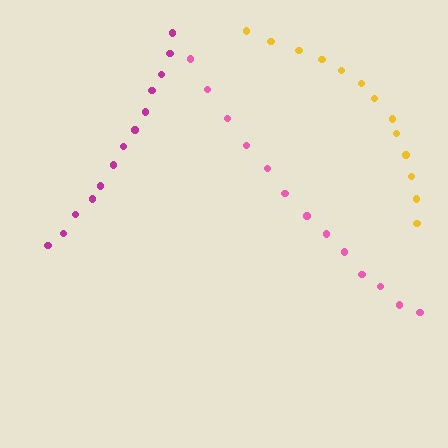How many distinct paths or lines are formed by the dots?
There are 3 distinct paths.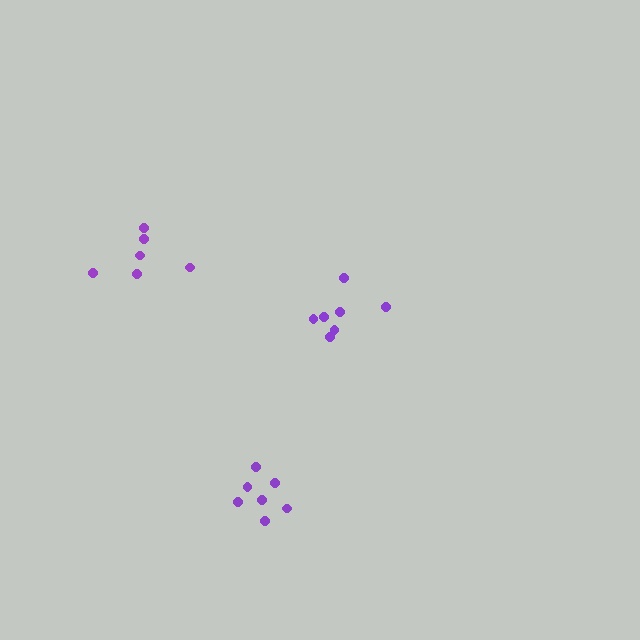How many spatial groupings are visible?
There are 3 spatial groupings.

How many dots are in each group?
Group 1: 6 dots, Group 2: 7 dots, Group 3: 7 dots (20 total).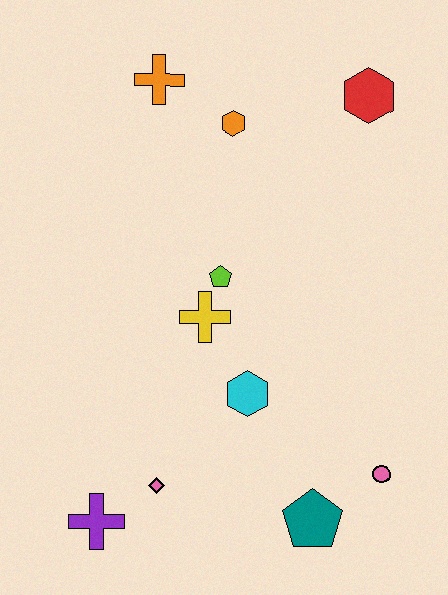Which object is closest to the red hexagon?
The orange hexagon is closest to the red hexagon.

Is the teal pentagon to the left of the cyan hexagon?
No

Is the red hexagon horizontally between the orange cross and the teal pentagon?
No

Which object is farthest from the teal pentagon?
The orange cross is farthest from the teal pentagon.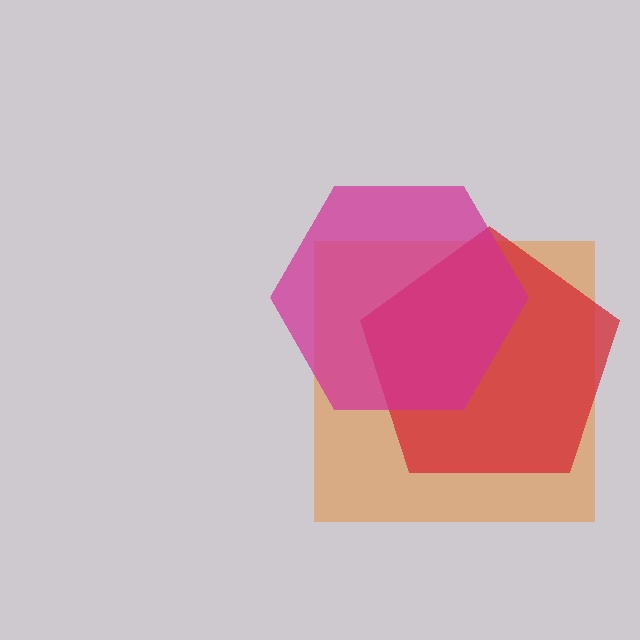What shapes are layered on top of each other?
The layered shapes are: an orange square, a red pentagon, a magenta hexagon.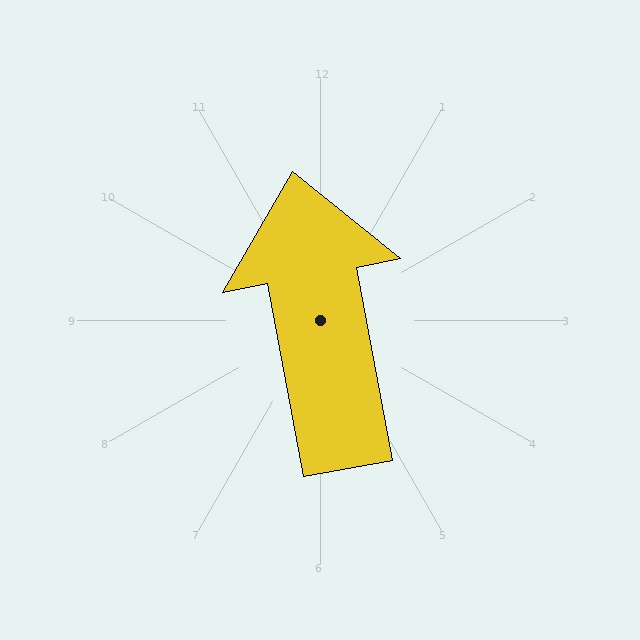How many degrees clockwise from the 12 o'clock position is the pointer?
Approximately 349 degrees.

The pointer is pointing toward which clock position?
Roughly 12 o'clock.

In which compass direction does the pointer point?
North.